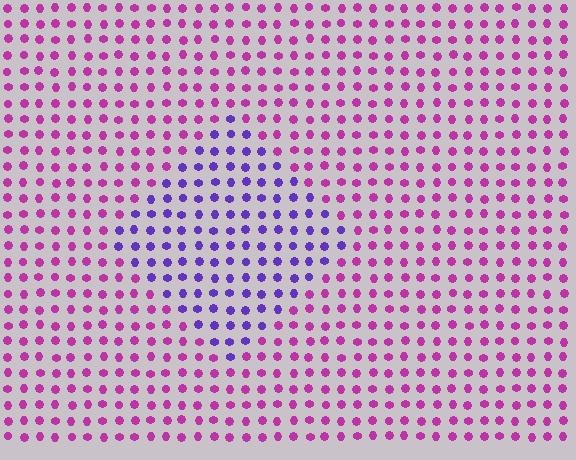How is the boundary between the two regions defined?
The boundary is defined purely by a slight shift in hue (about 49 degrees). Spacing, size, and orientation are identical on both sides.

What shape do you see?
I see a diamond.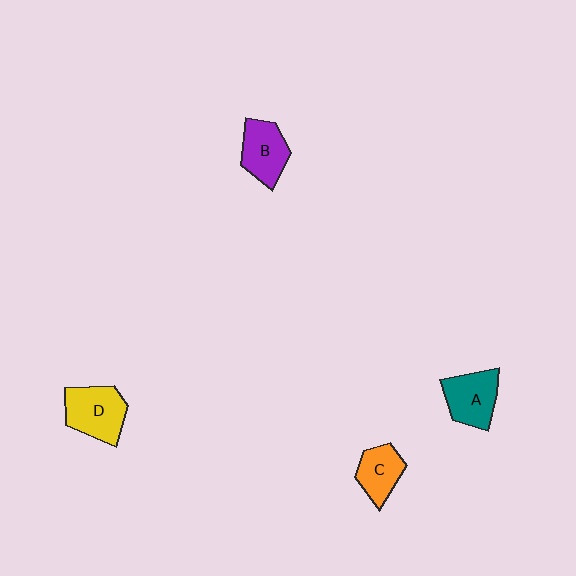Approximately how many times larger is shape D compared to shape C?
Approximately 1.4 times.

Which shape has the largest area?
Shape D (yellow).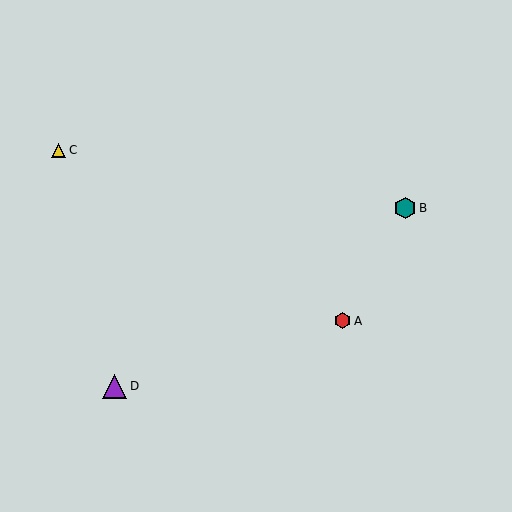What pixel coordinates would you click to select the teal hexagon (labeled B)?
Click at (405, 208) to select the teal hexagon B.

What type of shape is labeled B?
Shape B is a teal hexagon.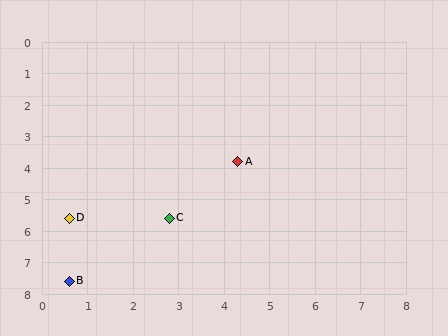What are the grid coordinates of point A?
Point A is at approximately (4.3, 3.8).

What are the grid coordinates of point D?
Point D is at approximately (0.6, 5.6).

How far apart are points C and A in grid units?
Points C and A are about 2.3 grid units apart.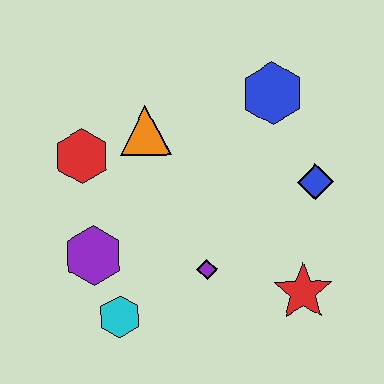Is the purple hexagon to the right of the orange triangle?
No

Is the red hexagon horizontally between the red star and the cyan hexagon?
No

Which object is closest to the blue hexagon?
The blue diamond is closest to the blue hexagon.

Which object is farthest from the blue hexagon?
The cyan hexagon is farthest from the blue hexagon.